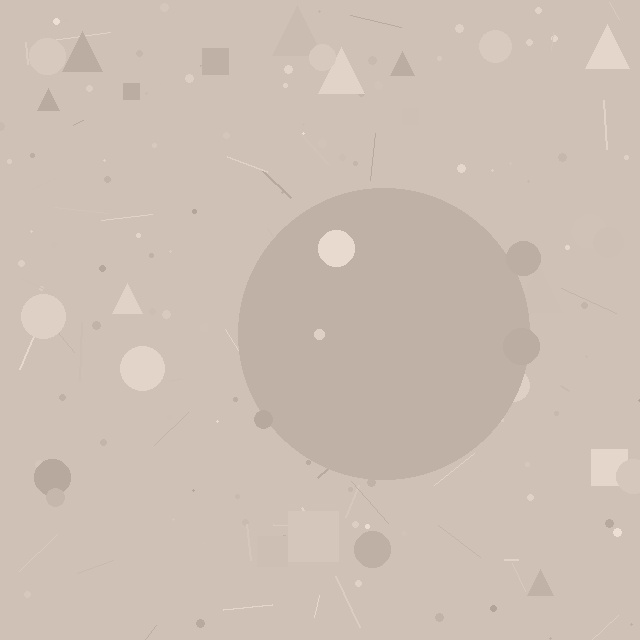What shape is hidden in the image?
A circle is hidden in the image.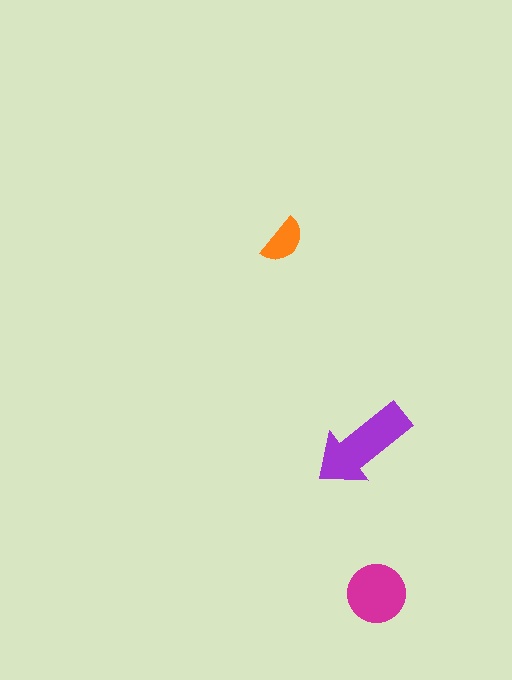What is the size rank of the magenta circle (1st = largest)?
2nd.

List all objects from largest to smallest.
The purple arrow, the magenta circle, the orange semicircle.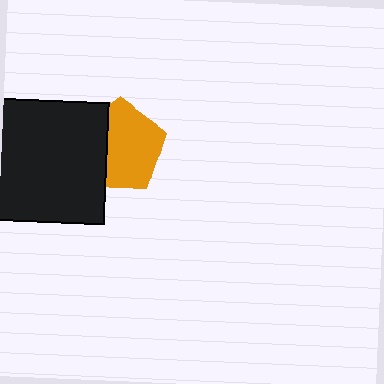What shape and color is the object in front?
The object in front is a black square.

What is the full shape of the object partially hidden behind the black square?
The partially hidden object is an orange pentagon.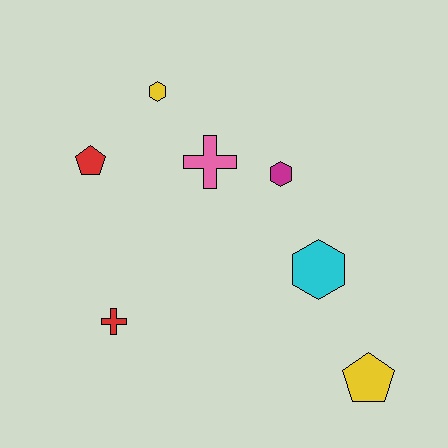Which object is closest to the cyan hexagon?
The magenta hexagon is closest to the cyan hexagon.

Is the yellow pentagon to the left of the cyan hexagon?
No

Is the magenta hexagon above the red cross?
Yes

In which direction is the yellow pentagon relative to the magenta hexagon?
The yellow pentagon is below the magenta hexagon.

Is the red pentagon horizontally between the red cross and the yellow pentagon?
No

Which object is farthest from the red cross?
The yellow pentagon is farthest from the red cross.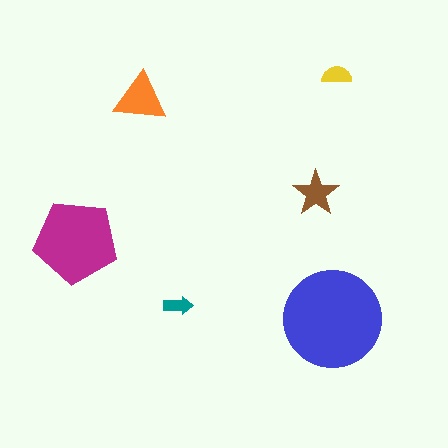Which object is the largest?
The blue circle.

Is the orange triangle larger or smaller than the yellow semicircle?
Larger.